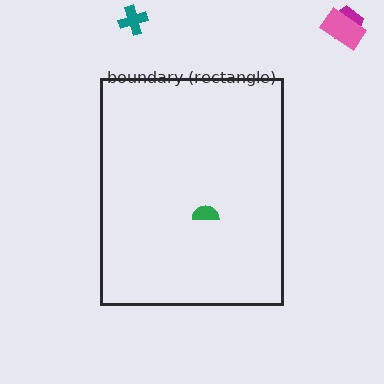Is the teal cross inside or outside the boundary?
Outside.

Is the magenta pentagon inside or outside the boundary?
Outside.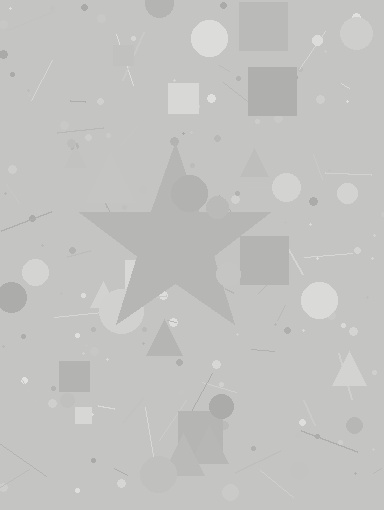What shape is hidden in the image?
A star is hidden in the image.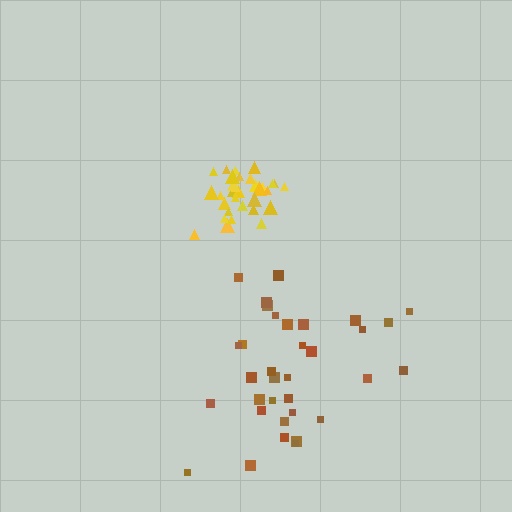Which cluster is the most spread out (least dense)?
Brown.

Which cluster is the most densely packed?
Yellow.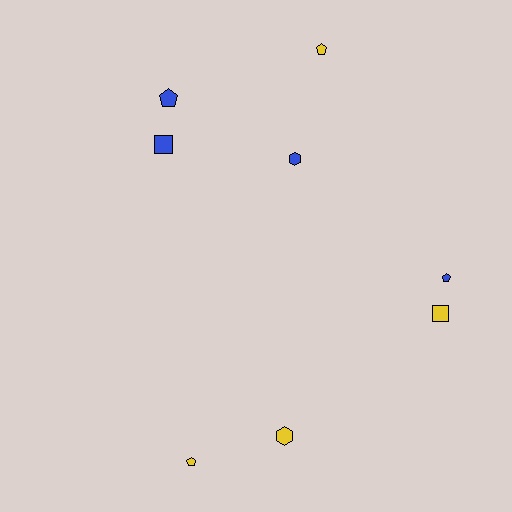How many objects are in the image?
There are 8 objects.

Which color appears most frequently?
Blue, with 4 objects.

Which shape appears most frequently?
Pentagon, with 4 objects.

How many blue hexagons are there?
There is 1 blue hexagon.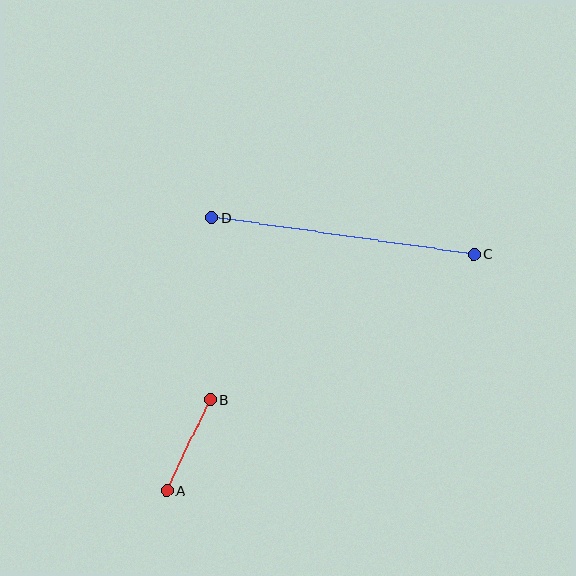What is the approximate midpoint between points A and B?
The midpoint is at approximately (189, 445) pixels.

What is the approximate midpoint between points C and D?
The midpoint is at approximately (343, 236) pixels.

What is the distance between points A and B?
The distance is approximately 101 pixels.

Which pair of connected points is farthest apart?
Points C and D are farthest apart.